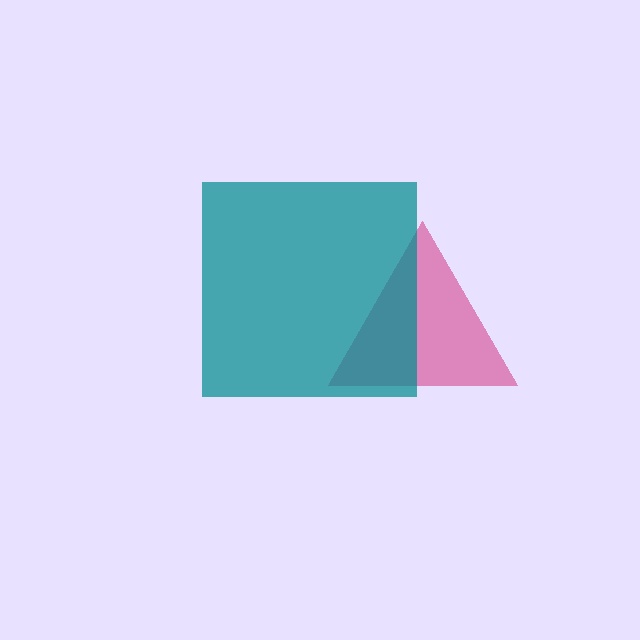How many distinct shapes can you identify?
There are 2 distinct shapes: a magenta triangle, a teal square.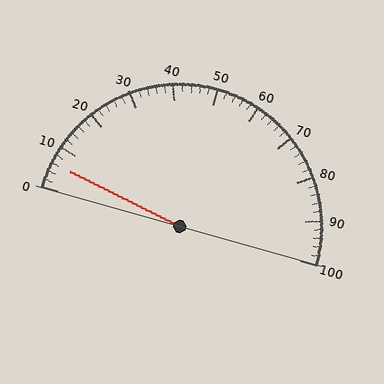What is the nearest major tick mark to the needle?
The nearest major tick mark is 10.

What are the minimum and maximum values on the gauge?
The gauge ranges from 0 to 100.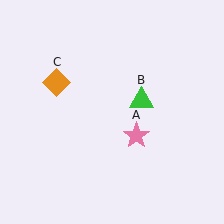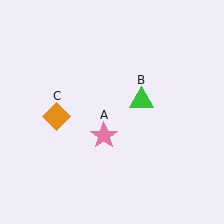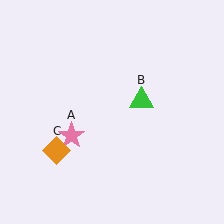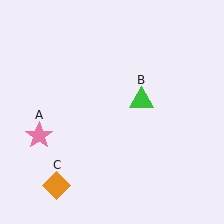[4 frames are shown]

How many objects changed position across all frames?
2 objects changed position: pink star (object A), orange diamond (object C).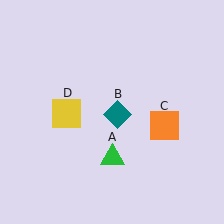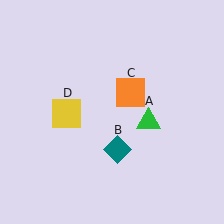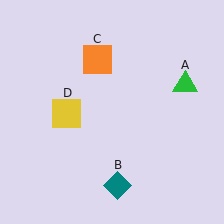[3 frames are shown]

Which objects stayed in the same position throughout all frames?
Yellow square (object D) remained stationary.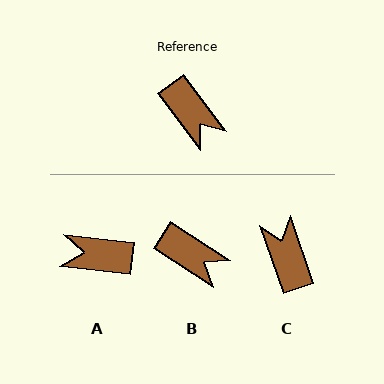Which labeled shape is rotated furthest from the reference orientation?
C, about 163 degrees away.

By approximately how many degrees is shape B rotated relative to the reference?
Approximately 21 degrees counter-clockwise.